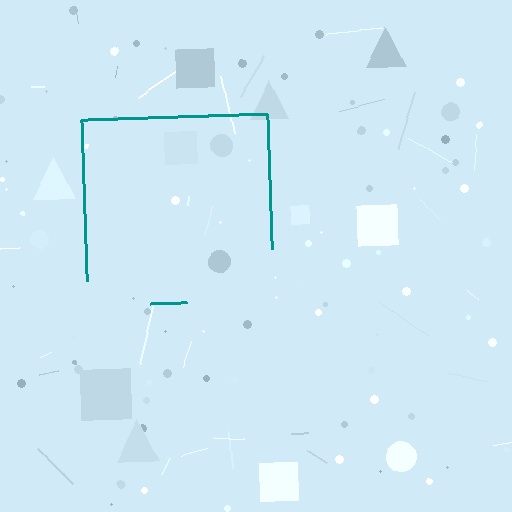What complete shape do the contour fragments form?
The contour fragments form a square.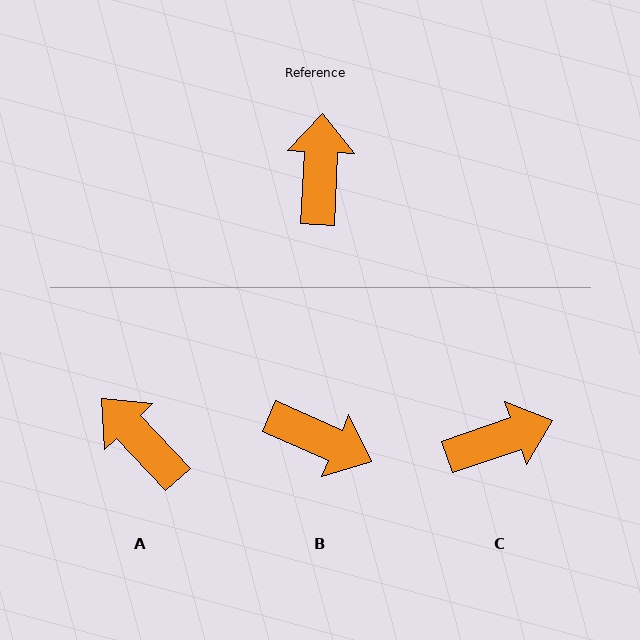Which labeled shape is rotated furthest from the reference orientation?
B, about 111 degrees away.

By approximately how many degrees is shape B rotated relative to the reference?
Approximately 111 degrees clockwise.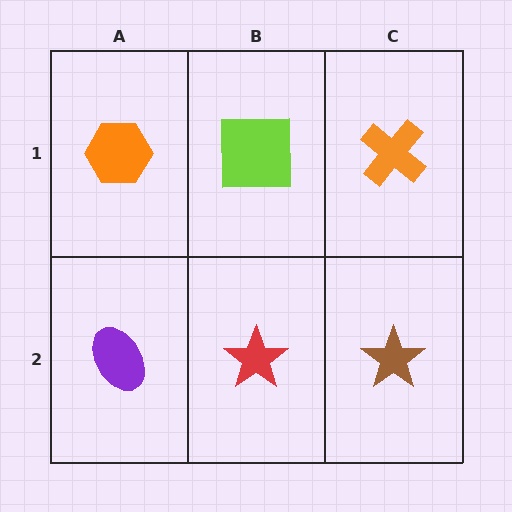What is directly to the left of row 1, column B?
An orange hexagon.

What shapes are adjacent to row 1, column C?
A brown star (row 2, column C), a lime square (row 1, column B).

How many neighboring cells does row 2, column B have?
3.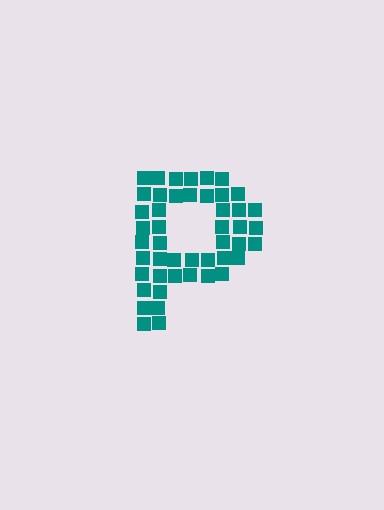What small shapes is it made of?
It is made of small squares.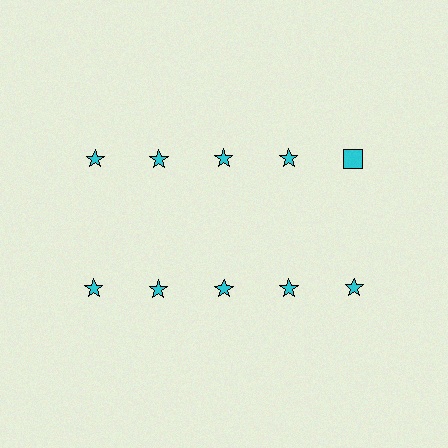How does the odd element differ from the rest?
It has a different shape: square instead of star.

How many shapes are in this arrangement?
There are 10 shapes arranged in a grid pattern.